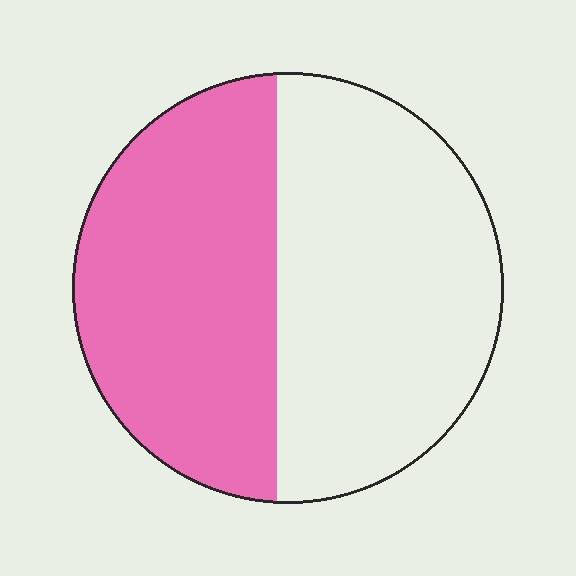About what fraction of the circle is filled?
About one half (1/2).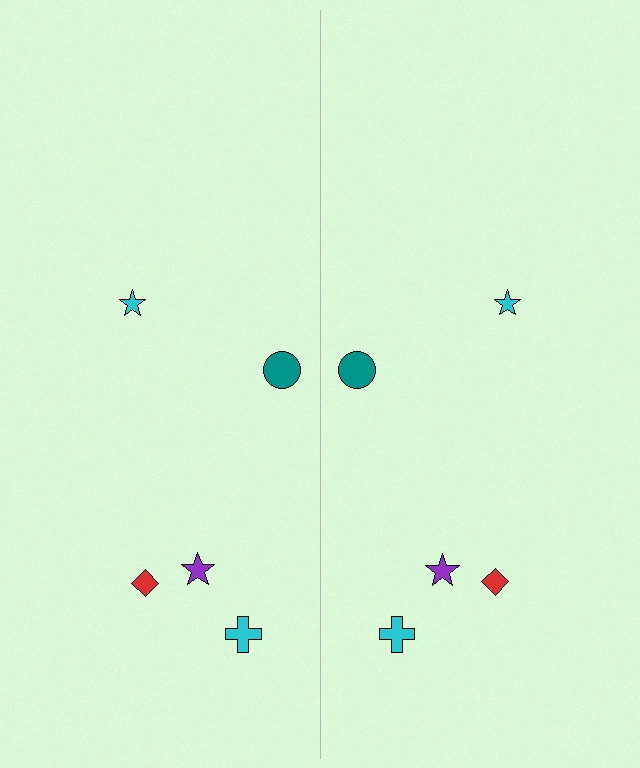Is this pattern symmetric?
Yes, this pattern has bilateral (reflection) symmetry.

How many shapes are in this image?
There are 10 shapes in this image.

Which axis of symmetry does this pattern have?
The pattern has a vertical axis of symmetry running through the center of the image.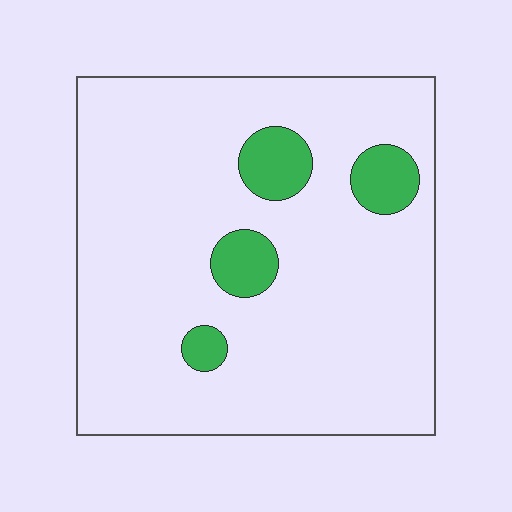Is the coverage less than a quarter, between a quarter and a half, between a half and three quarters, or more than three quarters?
Less than a quarter.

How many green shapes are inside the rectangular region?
4.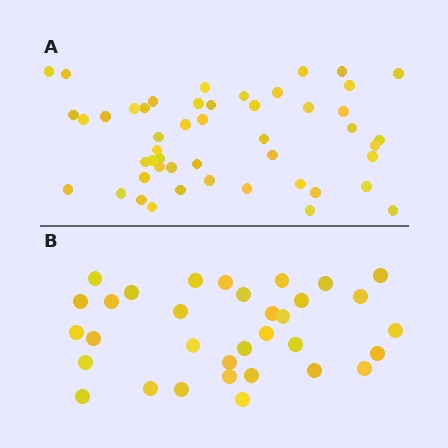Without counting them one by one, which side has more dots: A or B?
Region A (the top region) has more dots.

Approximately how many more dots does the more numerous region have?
Region A has approximately 15 more dots than region B.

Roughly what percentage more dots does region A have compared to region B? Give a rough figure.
About 50% more.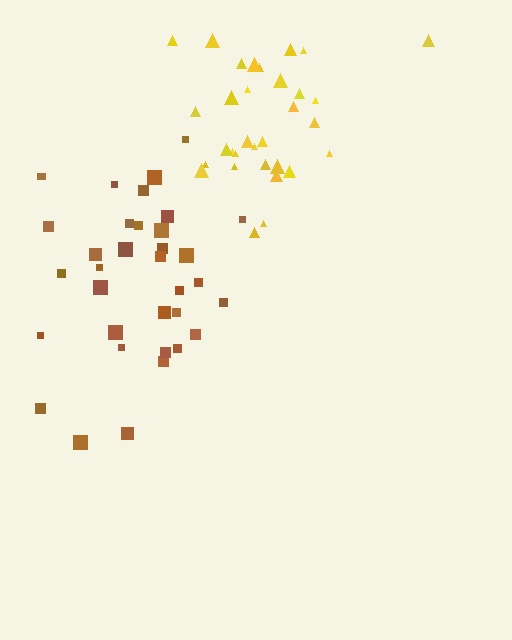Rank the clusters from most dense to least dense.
yellow, brown.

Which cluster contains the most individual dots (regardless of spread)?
Brown (35).